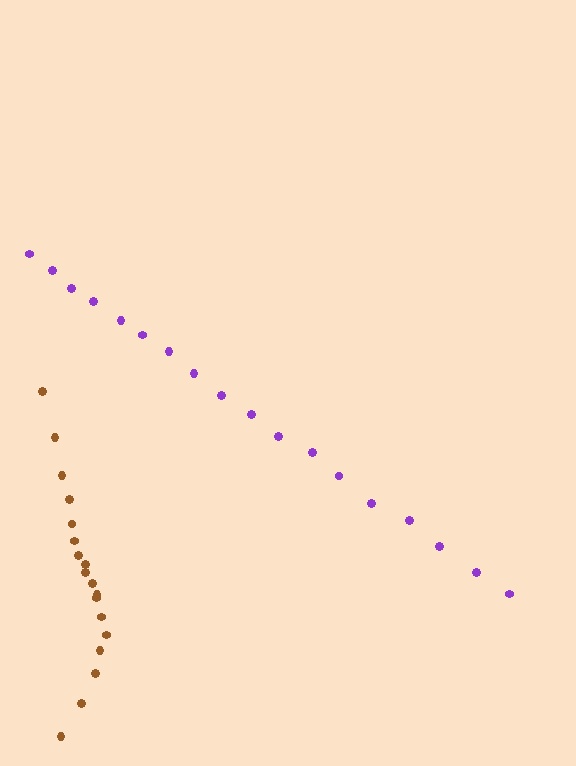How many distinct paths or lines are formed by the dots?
There are 2 distinct paths.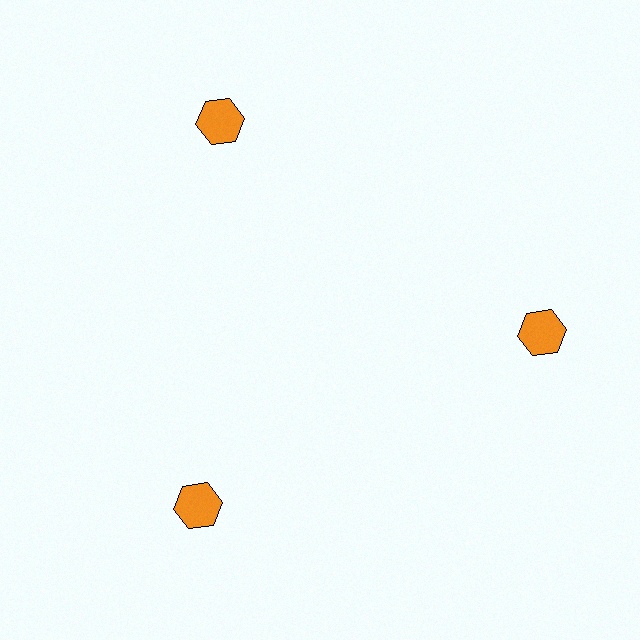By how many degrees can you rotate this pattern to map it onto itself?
The pattern maps onto itself every 120 degrees of rotation.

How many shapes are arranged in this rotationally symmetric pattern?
There are 3 shapes, arranged in 3 groups of 1.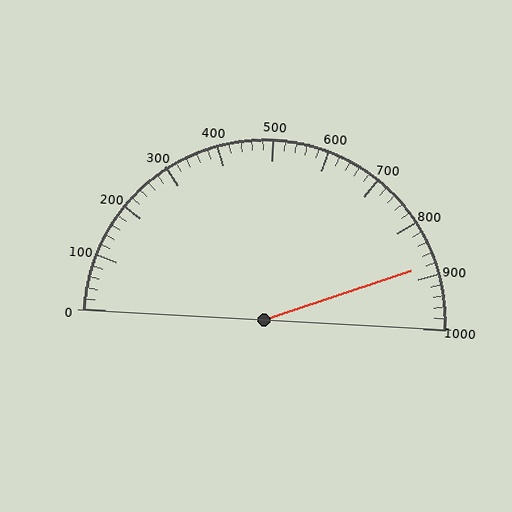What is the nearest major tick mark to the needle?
The nearest major tick mark is 900.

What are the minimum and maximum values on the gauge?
The gauge ranges from 0 to 1000.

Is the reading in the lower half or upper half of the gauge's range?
The reading is in the upper half of the range (0 to 1000).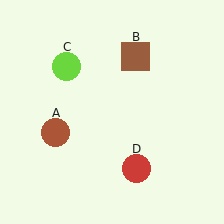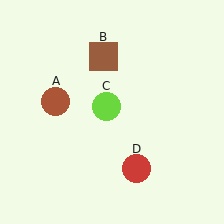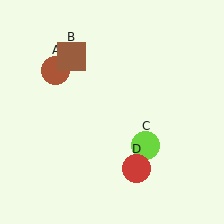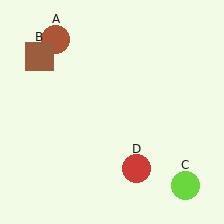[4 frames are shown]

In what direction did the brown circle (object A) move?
The brown circle (object A) moved up.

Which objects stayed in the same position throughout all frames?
Red circle (object D) remained stationary.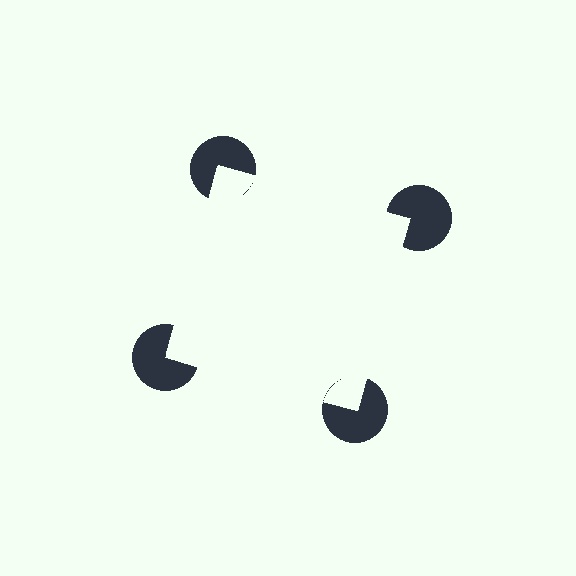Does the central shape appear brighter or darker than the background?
It typically appears slightly brighter than the background, even though no actual brightness change is drawn.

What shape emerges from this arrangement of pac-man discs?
An illusory square — its edges are inferred from the aligned wedge cuts in the pac-man discs, not physically drawn.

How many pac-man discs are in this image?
There are 4 — one at each vertex of the illusory square.